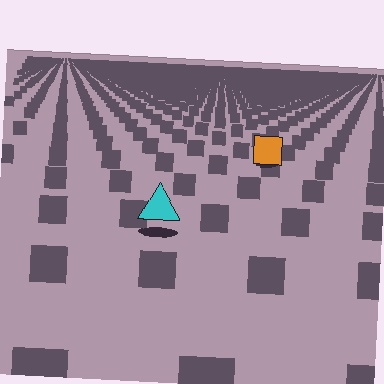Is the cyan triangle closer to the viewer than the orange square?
Yes. The cyan triangle is closer — you can tell from the texture gradient: the ground texture is coarser near it.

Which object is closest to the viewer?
The cyan triangle is closest. The texture marks near it are larger and more spread out.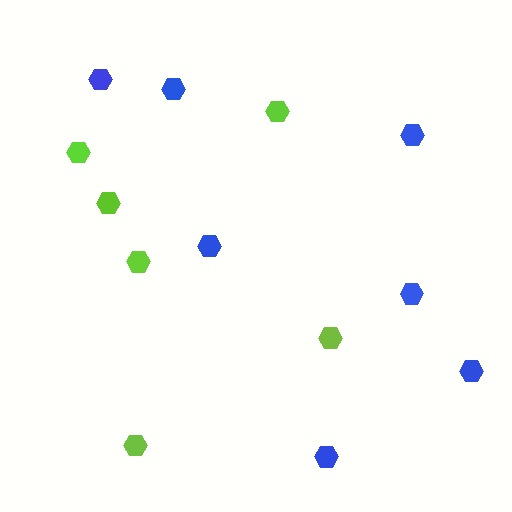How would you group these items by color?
There are 2 groups: one group of blue hexagons (7) and one group of lime hexagons (6).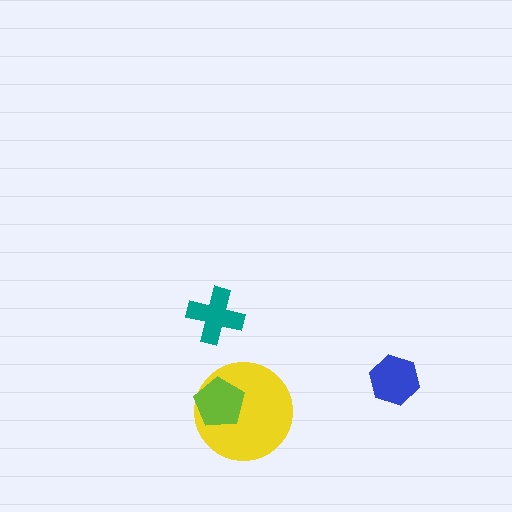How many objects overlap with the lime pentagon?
1 object overlaps with the lime pentagon.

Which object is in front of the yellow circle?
The lime pentagon is in front of the yellow circle.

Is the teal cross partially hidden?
No, no other shape covers it.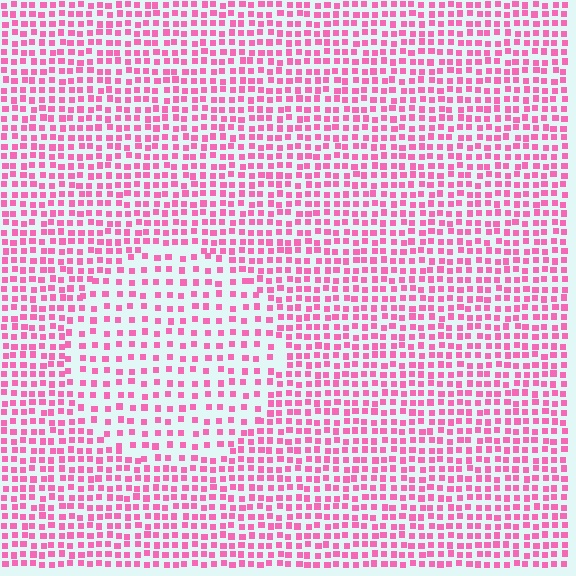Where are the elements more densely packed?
The elements are more densely packed outside the circle boundary.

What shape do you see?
I see a circle.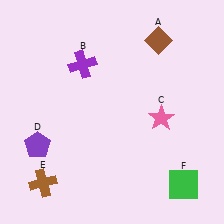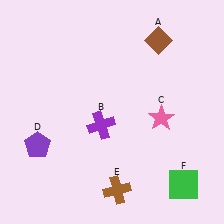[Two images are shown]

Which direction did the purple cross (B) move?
The purple cross (B) moved down.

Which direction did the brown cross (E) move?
The brown cross (E) moved right.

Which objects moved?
The objects that moved are: the purple cross (B), the brown cross (E).